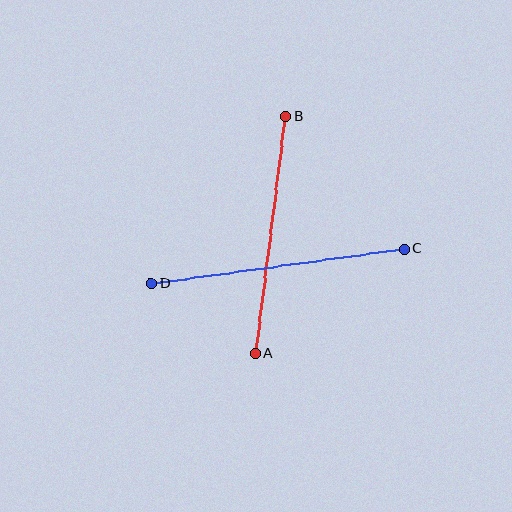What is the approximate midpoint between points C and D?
The midpoint is at approximately (278, 266) pixels.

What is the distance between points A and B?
The distance is approximately 239 pixels.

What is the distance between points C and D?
The distance is approximately 255 pixels.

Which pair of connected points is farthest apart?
Points C and D are farthest apart.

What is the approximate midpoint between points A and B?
The midpoint is at approximately (271, 235) pixels.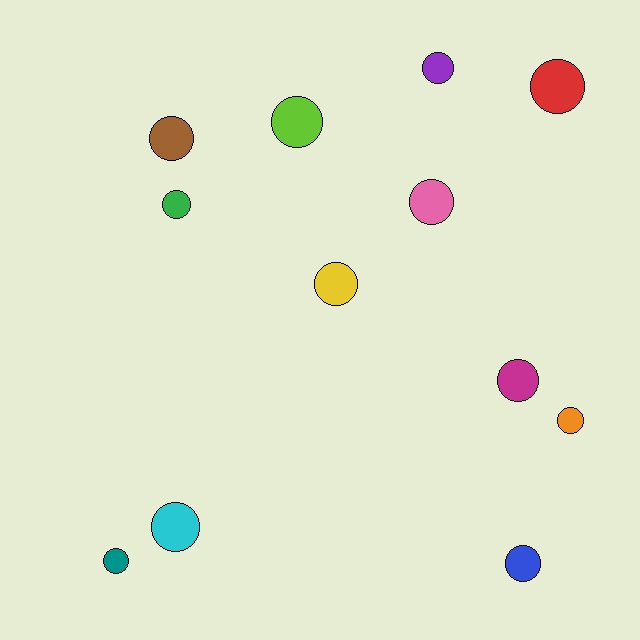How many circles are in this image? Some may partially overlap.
There are 12 circles.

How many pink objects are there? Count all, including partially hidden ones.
There is 1 pink object.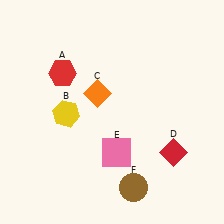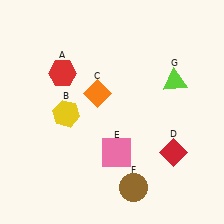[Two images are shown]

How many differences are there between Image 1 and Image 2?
There is 1 difference between the two images.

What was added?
A lime triangle (G) was added in Image 2.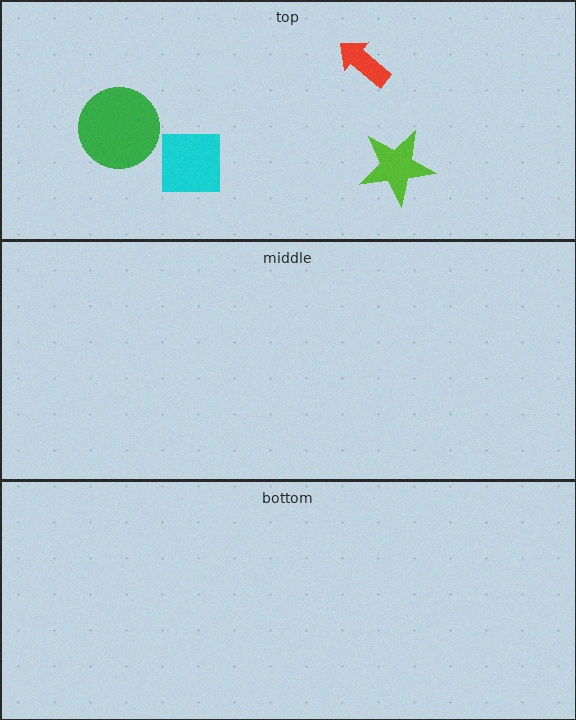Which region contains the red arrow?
The top region.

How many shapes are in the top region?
4.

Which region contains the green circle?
The top region.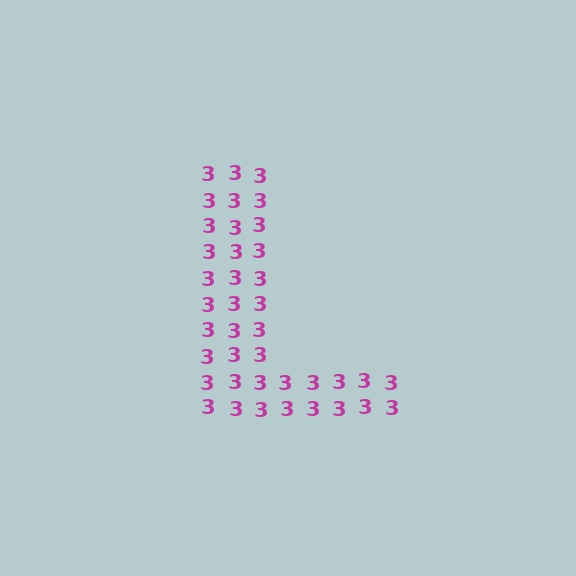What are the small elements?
The small elements are digit 3's.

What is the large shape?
The large shape is the letter L.